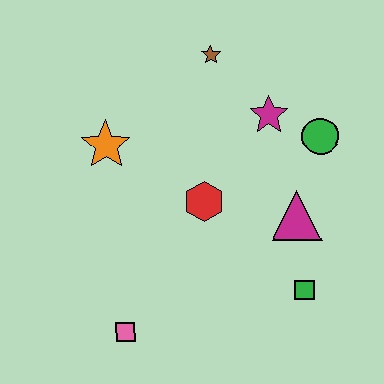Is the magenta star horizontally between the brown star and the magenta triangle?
Yes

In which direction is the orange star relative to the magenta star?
The orange star is to the left of the magenta star.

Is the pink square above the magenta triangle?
No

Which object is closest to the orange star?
The red hexagon is closest to the orange star.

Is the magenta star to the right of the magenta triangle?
No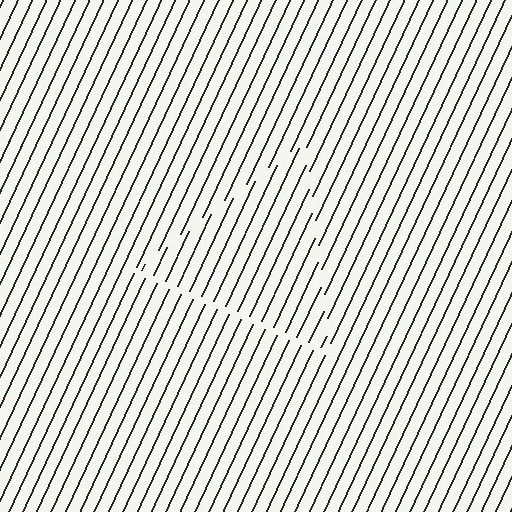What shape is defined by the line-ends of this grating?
An illusory triangle. The interior of the shape contains the same grating, shifted by half a period — the contour is defined by the phase discontinuity where line-ends from the inner and outer gratings abut.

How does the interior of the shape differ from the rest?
The interior of the shape contains the same grating, shifted by half a period — the contour is defined by the phase discontinuity where line-ends from the inner and outer gratings abut.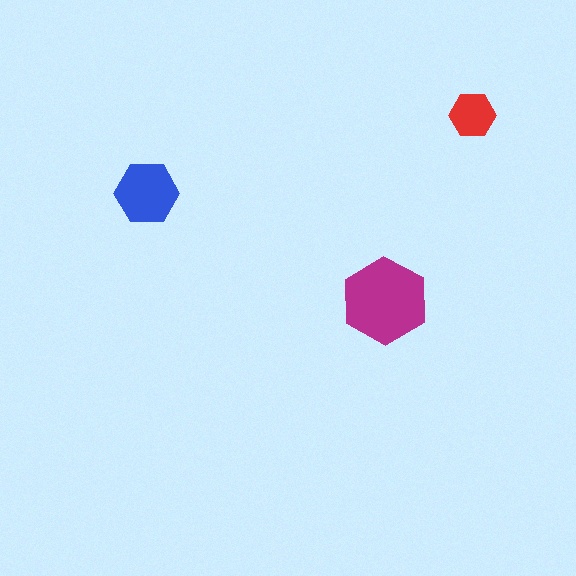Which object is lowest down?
The magenta hexagon is bottommost.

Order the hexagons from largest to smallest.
the magenta one, the blue one, the red one.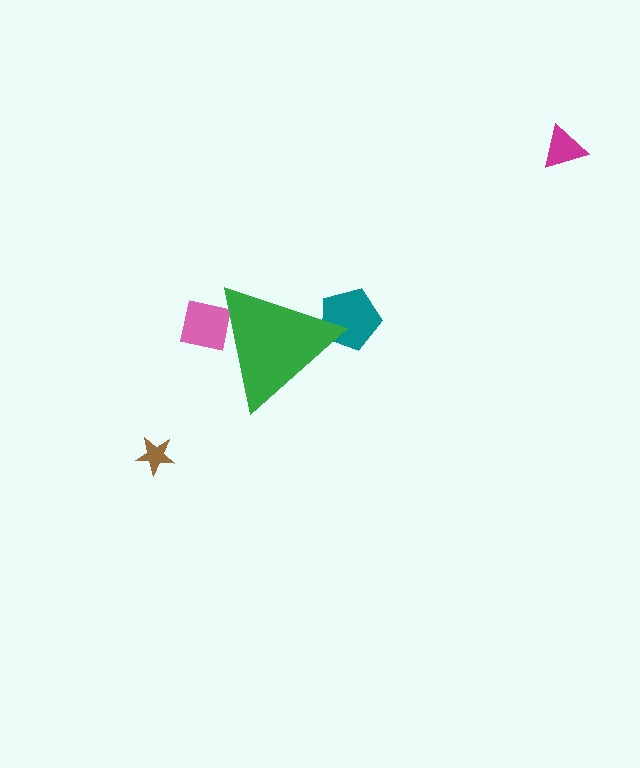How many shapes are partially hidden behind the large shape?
2 shapes are partially hidden.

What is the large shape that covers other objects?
A green triangle.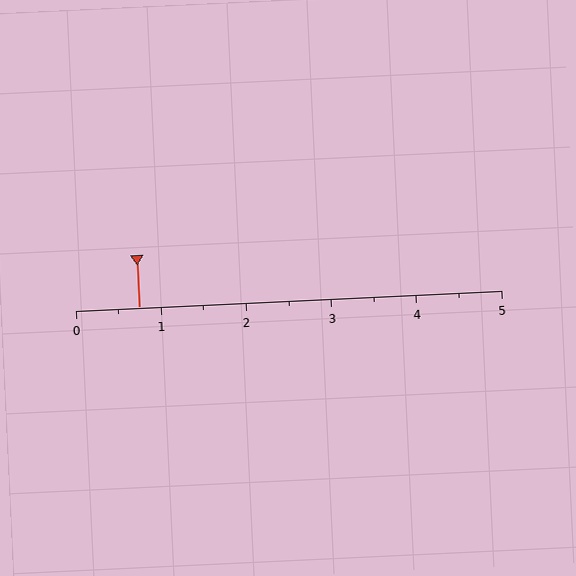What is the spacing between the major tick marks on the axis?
The major ticks are spaced 1 apart.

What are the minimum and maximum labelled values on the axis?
The axis runs from 0 to 5.